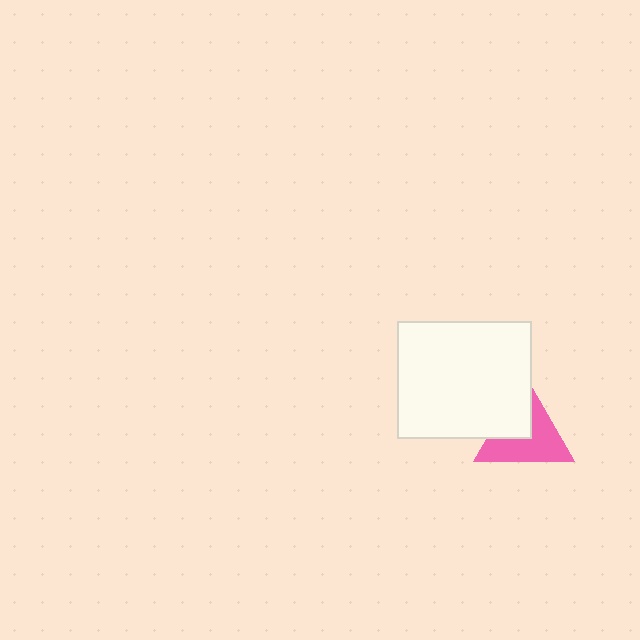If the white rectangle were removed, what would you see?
You would see the complete pink triangle.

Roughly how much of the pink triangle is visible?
About half of it is visible (roughly 62%).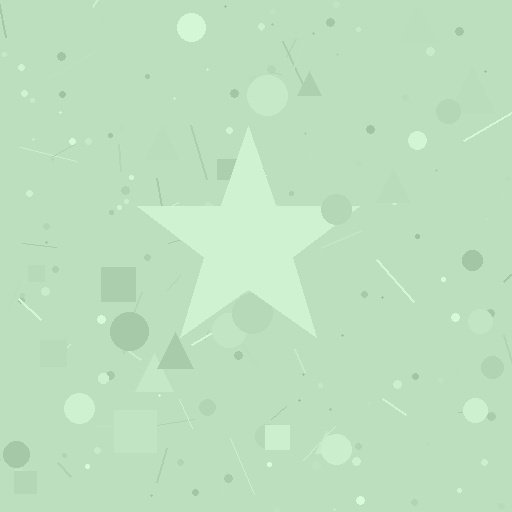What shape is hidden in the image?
A star is hidden in the image.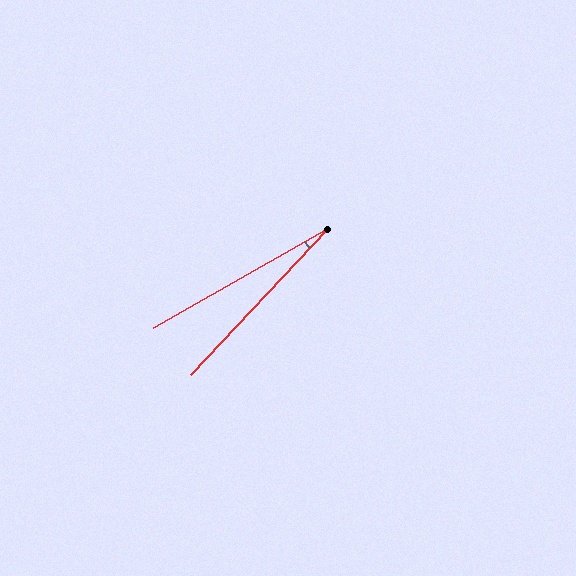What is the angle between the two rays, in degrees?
Approximately 17 degrees.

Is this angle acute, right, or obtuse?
It is acute.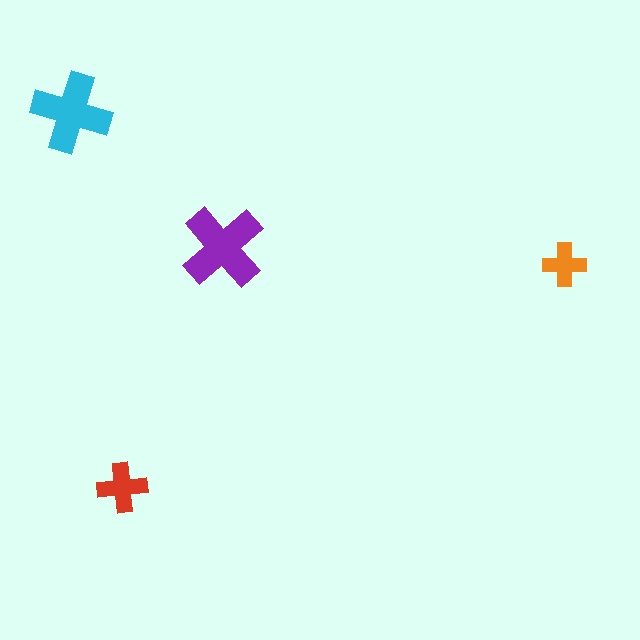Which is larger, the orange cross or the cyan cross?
The cyan one.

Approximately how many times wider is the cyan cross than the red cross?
About 1.5 times wider.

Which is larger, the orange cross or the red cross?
The red one.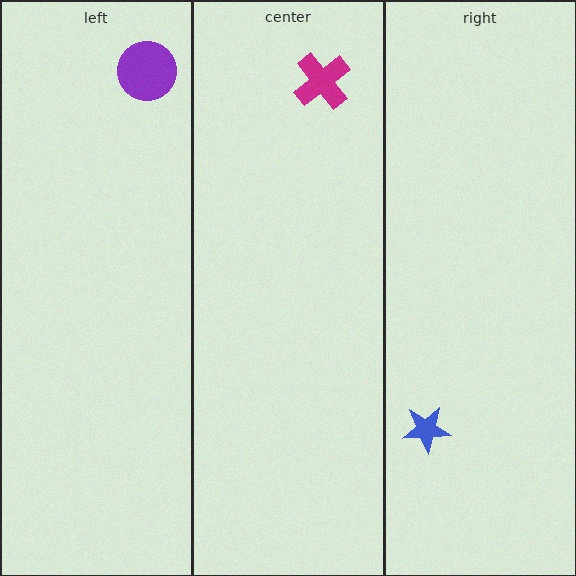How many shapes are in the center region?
1.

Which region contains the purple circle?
The left region.